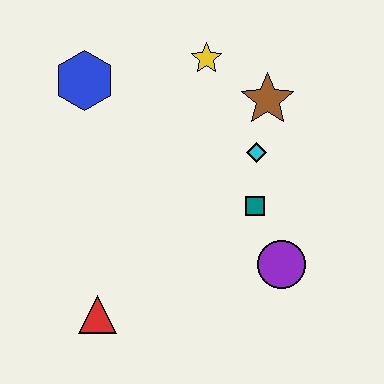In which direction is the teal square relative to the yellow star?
The teal square is below the yellow star.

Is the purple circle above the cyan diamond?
No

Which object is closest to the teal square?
The cyan diamond is closest to the teal square.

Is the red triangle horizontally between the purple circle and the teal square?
No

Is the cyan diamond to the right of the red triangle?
Yes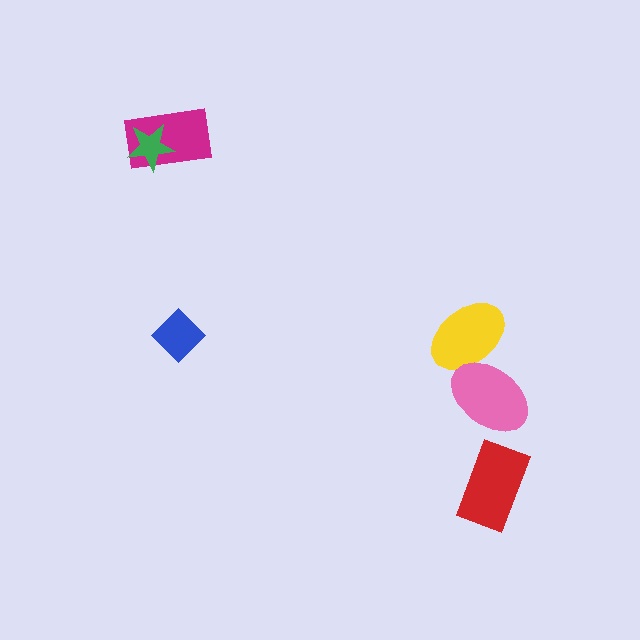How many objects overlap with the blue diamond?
0 objects overlap with the blue diamond.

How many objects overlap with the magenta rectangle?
1 object overlaps with the magenta rectangle.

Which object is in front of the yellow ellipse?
The pink ellipse is in front of the yellow ellipse.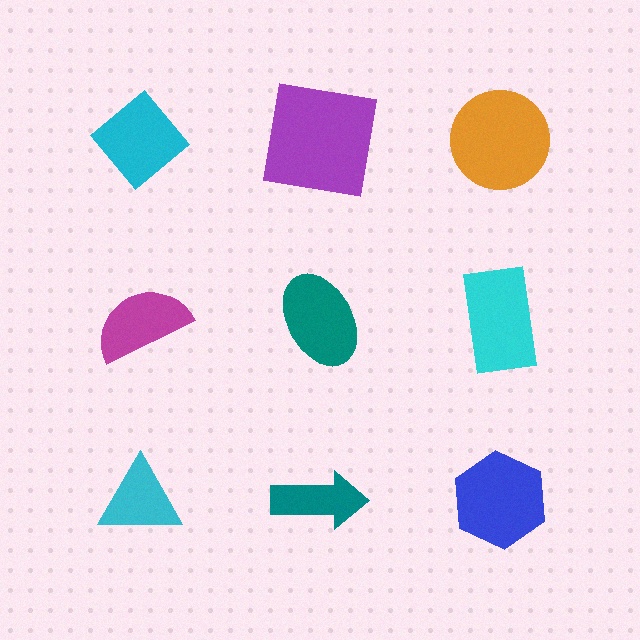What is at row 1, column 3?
An orange circle.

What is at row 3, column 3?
A blue hexagon.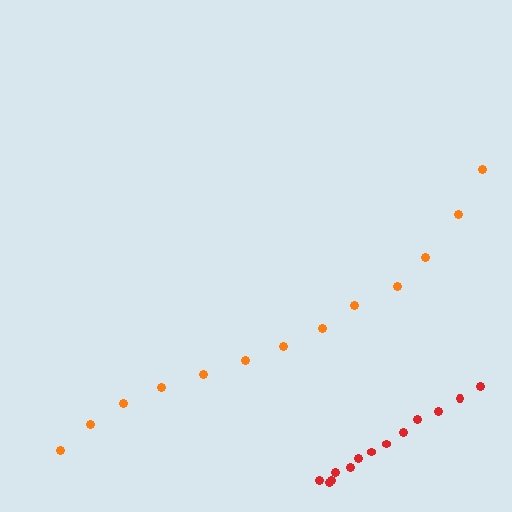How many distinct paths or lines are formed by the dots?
There are 2 distinct paths.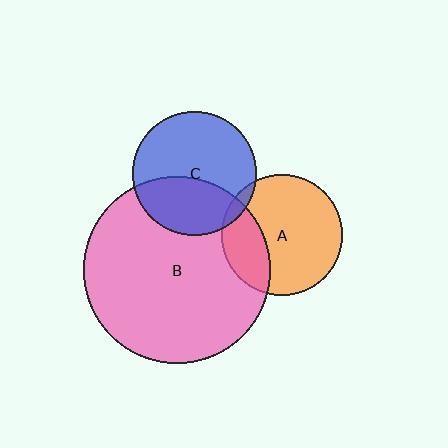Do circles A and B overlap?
Yes.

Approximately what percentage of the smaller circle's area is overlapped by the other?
Approximately 25%.